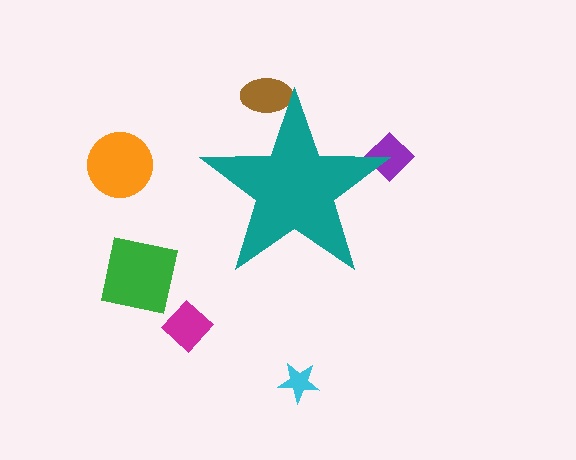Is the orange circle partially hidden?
No, the orange circle is fully visible.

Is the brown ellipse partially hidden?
Yes, the brown ellipse is partially hidden behind the teal star.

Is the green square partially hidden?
No, the green square is fully visible.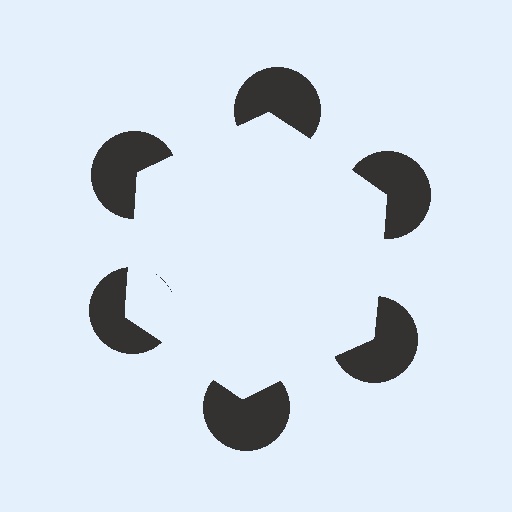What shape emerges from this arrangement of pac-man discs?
An illusory hexagon — its edges are inferred from the aligned wedge cuts in the pac-man discs, not physically drawn.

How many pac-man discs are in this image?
There are 6 — one at each vertex of the illusory hexagon.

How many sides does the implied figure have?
6 sides.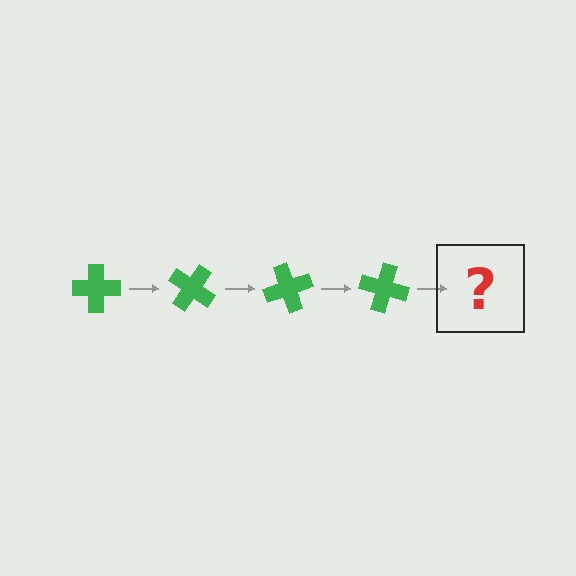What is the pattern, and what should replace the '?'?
The pattern is that the cross rotates 35 degrees each step. The '?' should be a green cross rotated 140 degrees.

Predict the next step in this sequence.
The next step is a green cross rotated 140 degrees.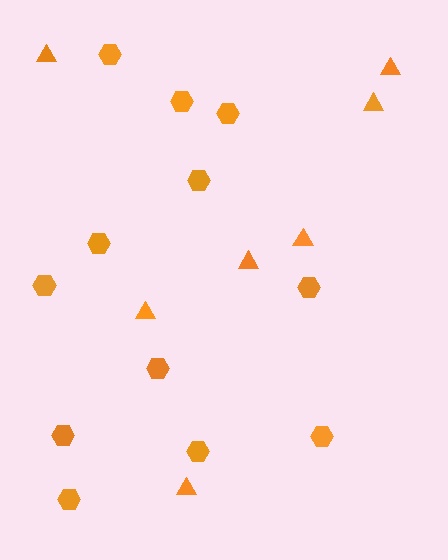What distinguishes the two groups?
There are 2 groups: one group of hexagons (12) and one group of triangles (7).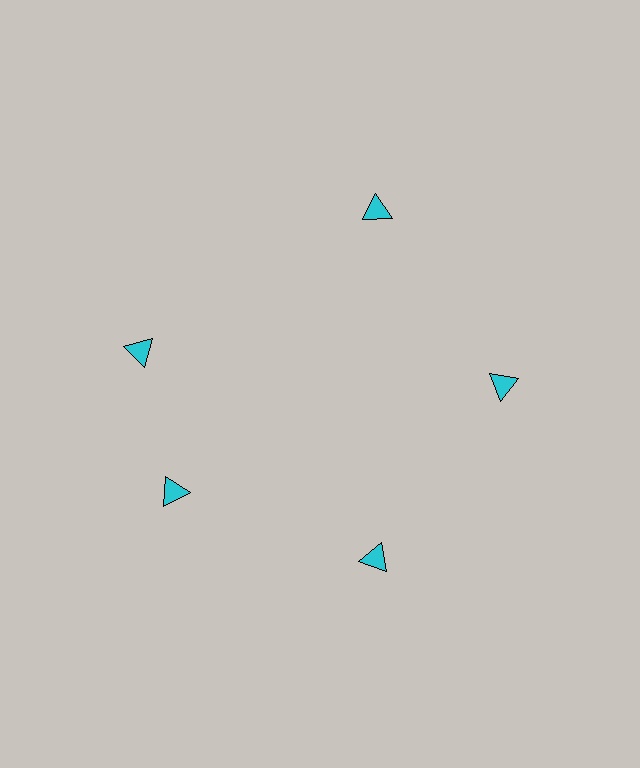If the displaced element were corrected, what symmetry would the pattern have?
It would have 5-fold rotational symmetry — the pattern would map onto itself every 72 degrees.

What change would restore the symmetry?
The symmetry would be restored by rotating it back into even spacing with its neighbors so that all 5 triangles sit at equal angles and equal distance from the center.